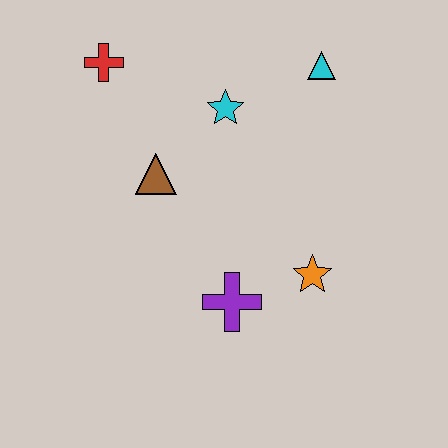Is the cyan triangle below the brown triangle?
No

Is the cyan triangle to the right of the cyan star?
Yes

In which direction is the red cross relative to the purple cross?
The red cross is above the purple cross.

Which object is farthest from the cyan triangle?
The purple cross is farthest from the cyan triangle.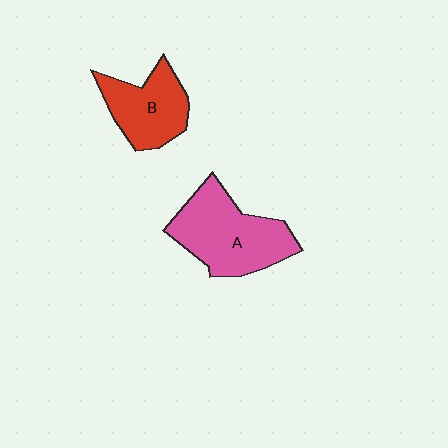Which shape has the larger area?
Shape A (pink).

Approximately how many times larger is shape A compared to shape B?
Approximately 1.4 times.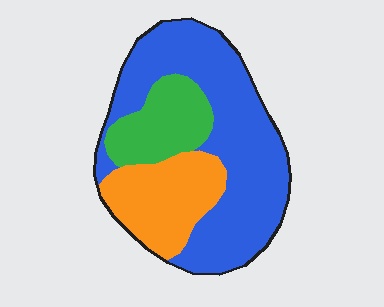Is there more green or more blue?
Blue.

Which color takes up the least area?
Green, at roughly 20%.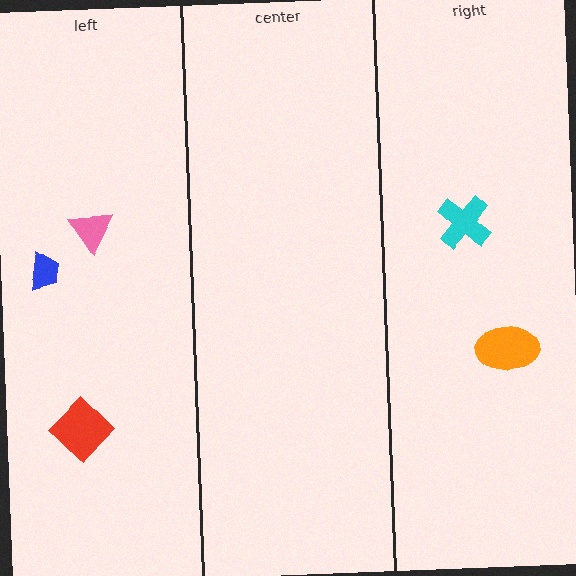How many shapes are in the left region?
3.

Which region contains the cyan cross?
The right region.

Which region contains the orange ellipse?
The right region.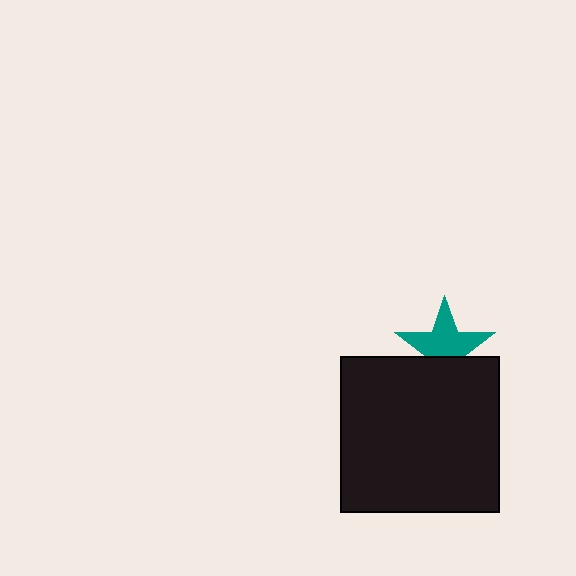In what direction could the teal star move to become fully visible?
The teal star could move up. That would shift it out from behind the black rectangle entirely.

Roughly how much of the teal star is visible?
About half of it is visible (roughly 65%).